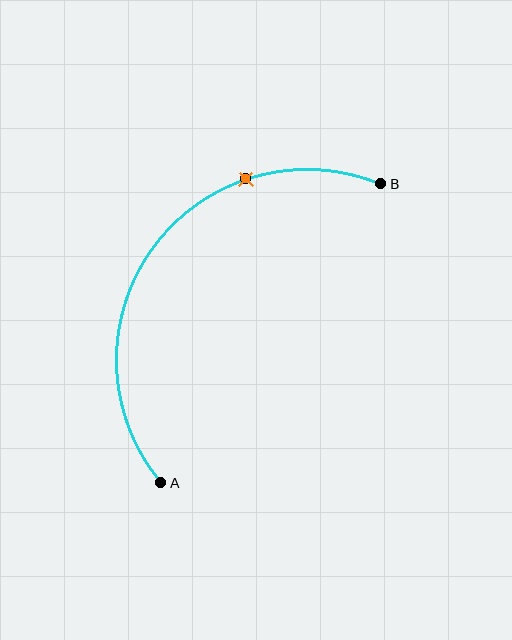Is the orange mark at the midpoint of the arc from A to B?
No. The orange mark lies on the arc but is closer to endpoint B. The arc midpoint would be at the point on the curve equidistant along the arc from both A and B.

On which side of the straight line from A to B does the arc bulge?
The arc bulges above and to the left of the straight line connecting A and B.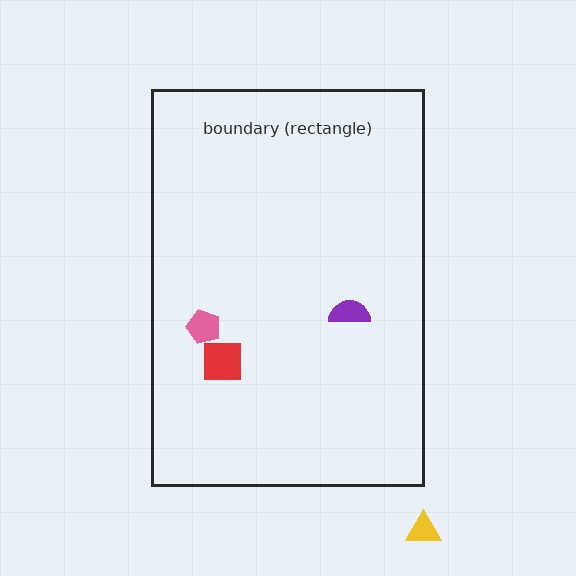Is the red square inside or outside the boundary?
Inside.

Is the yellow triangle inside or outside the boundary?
Outside.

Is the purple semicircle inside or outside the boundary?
Inside.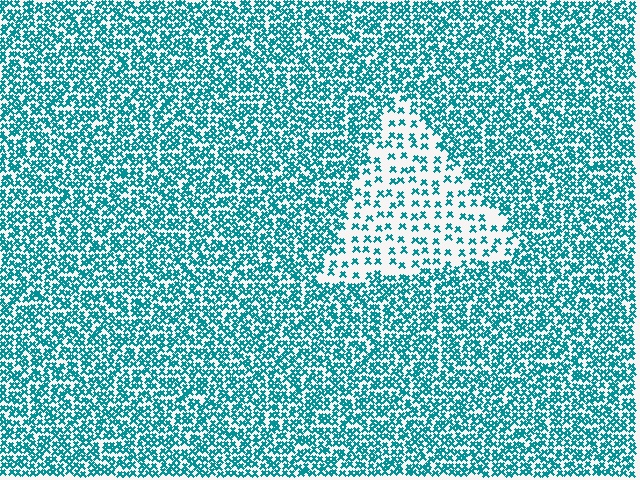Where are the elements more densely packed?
The elements are more densely packed outside the triangle boundary.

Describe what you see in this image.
The image contains small teal elements arranged at two different densities. A triangle-shaped region is visible where the elements are less densely packed than the surrounding area.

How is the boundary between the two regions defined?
The boundary is defined by a change in element density (approximately 2.6x ratio). All elements are the same color, size, and shape.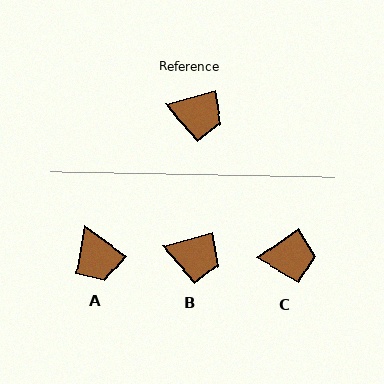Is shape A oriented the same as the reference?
No, it is off by about 52 degrees.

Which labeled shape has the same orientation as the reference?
B.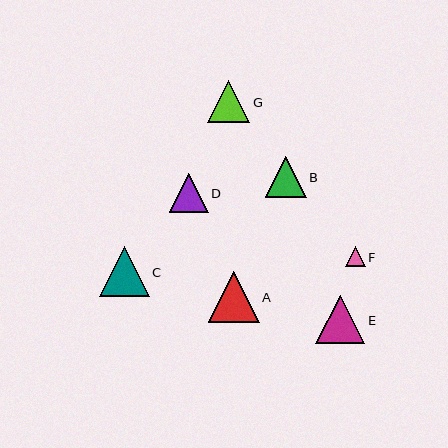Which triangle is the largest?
Triangle A is the largest with a size of approximately 51 pixels.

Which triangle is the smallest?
Triangle F is the smallest with a size of approximately 20 pixels.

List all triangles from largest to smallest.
From largest to smallest: A, C, E, G, B, D, F.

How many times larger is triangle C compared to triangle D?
Triangle C is approximately 1.3 times the size of triangle D.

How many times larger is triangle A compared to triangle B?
Triangle A is approximately 1.2 times the size of triangle B.